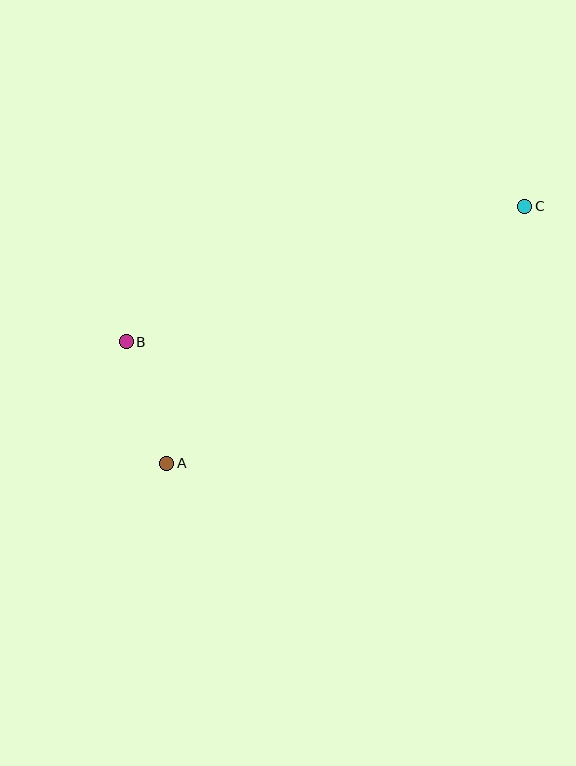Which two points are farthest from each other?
Points A and C are farthest from each other.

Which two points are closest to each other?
Points A and B are closest to each other.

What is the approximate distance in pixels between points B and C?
The distance between B and C is approximately 420 pixels.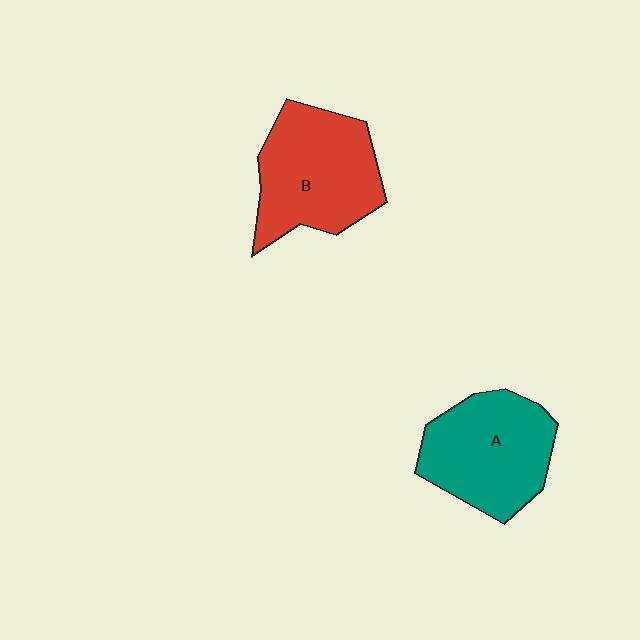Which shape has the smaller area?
Shape A (teal).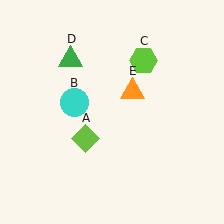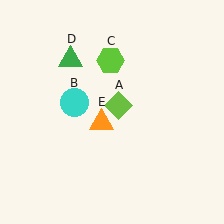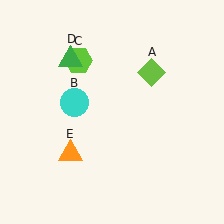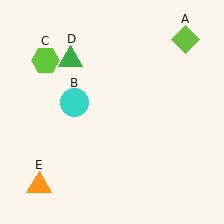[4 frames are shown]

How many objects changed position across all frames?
3 objects changed position: lime diamond (object A), lime hexagon (object C), orange triangle (object E).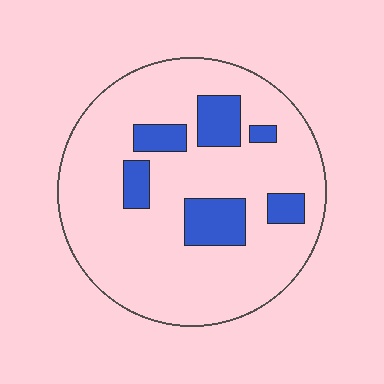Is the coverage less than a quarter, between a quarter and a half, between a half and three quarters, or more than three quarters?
Less than a quarter.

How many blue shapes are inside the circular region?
6.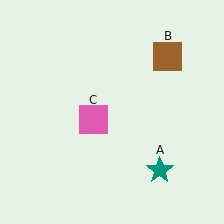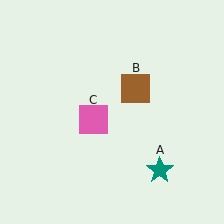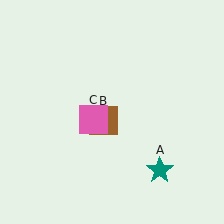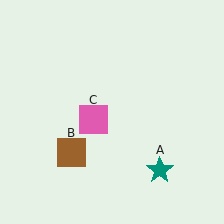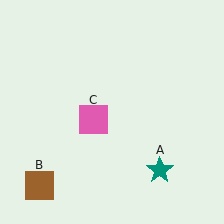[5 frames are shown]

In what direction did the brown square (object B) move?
The brown square (object B) moved down and to the left.